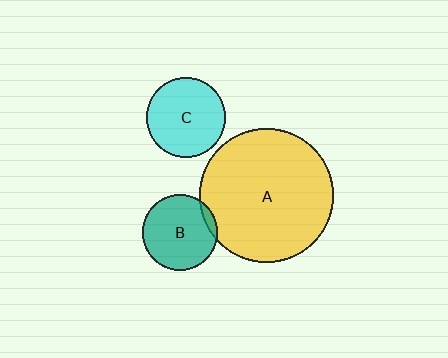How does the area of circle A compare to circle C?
Approximately 2.9 times.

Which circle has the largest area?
Circle A (yellow).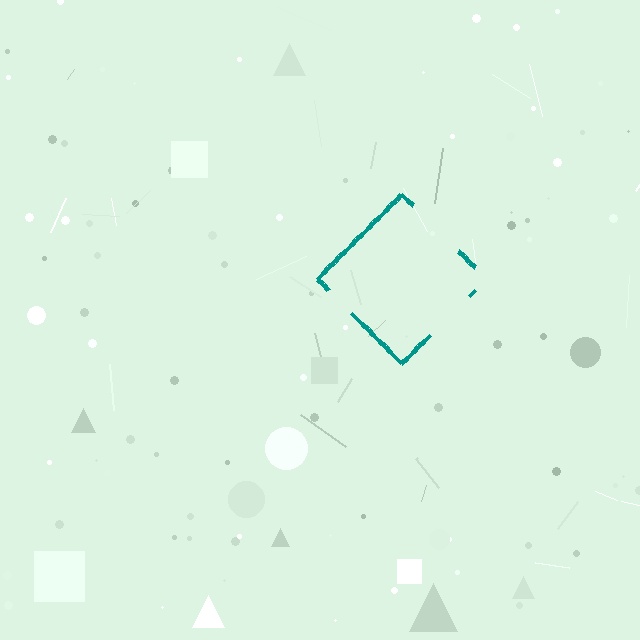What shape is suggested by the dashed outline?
The dashed outline suggests a diamond.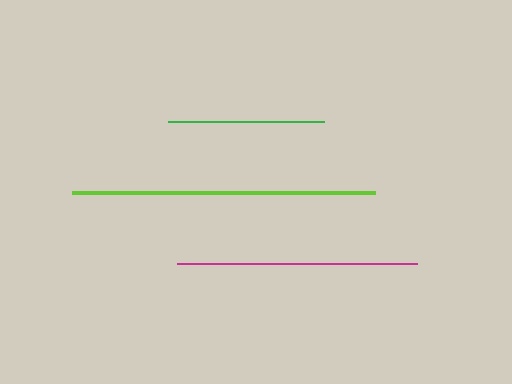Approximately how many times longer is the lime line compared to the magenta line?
The lime line is approximately 1.3 times the length of the magenta line.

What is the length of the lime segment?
The lime segment is approximately 303 pixels long.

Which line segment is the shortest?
The green line is the shortest at approximately 156 pixels.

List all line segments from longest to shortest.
From longest to shortest: lime, magenta, green.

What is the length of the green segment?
The green segment is approximately 156 pixels long.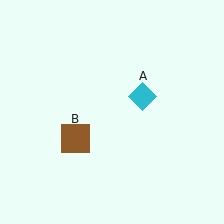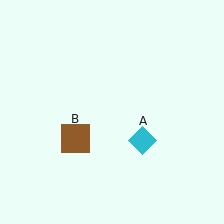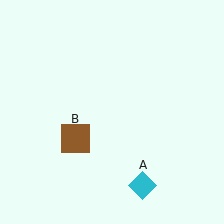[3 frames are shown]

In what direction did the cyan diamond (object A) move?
The cyan diamond (object A) moved down.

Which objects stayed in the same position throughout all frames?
Brown square (object B) remained stationary.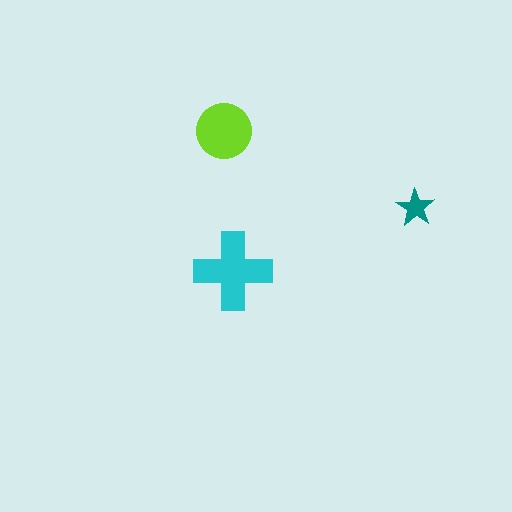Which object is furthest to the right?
The teal star is rightmost.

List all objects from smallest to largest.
The teal star, the lime circle, the cyan cross.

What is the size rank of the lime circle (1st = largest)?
2nd.